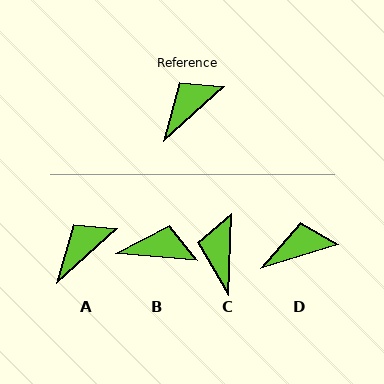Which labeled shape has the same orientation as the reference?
A.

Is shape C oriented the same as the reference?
No, it is off by about 46 degrees.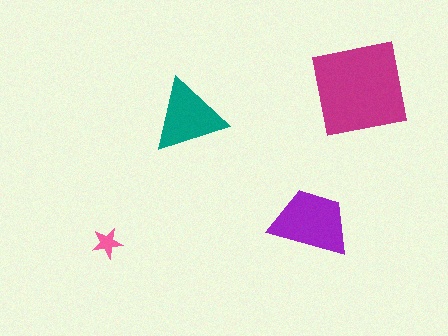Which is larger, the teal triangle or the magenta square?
The magenta square.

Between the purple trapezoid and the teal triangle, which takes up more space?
The purple trapezoid.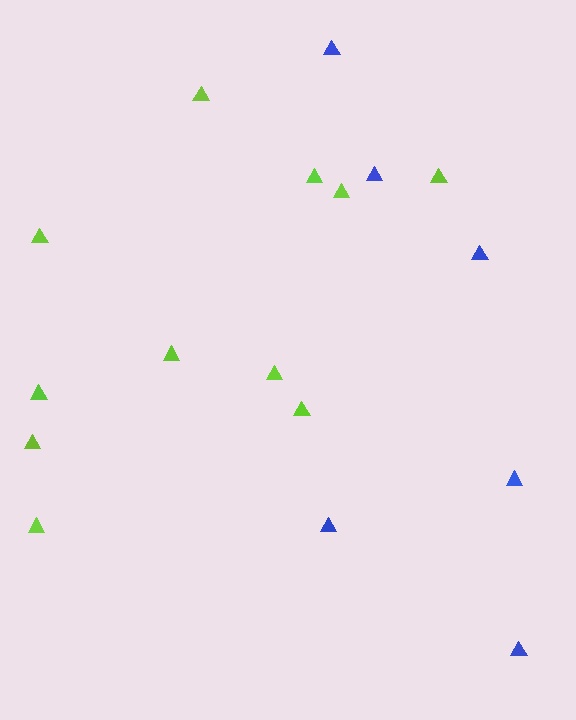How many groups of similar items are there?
There are 2 groups: one group of blue triangles (6) and one group of lime triangles (11).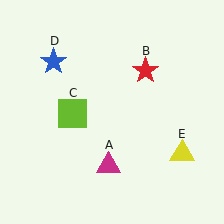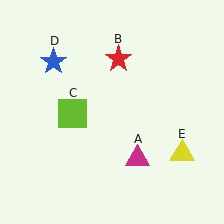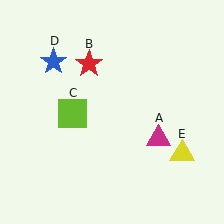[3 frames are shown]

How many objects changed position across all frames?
2 objects changed position: magenta triangle (object A), red star (object B).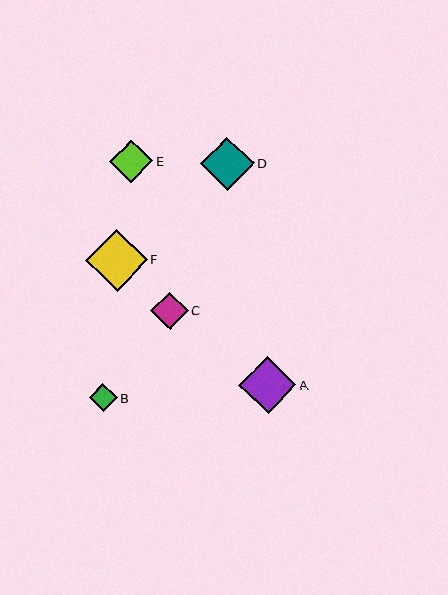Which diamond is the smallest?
Diamond B is the smallest with a size of approximately 28 pixels.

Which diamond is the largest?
Diamond F is the largest with a size of approximately 61 pixels.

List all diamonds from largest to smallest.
From largest to smallest: F, A, D, E, C, B.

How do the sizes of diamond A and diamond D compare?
Diamond A and diamond D are approximately the same size.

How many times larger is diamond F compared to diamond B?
Diamond F is approximately 2.2 times the size of diamond B.